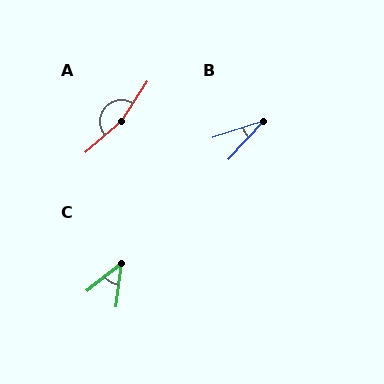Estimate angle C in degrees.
Approximately 43 degrees.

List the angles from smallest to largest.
B (29°), C (43°), A (164°).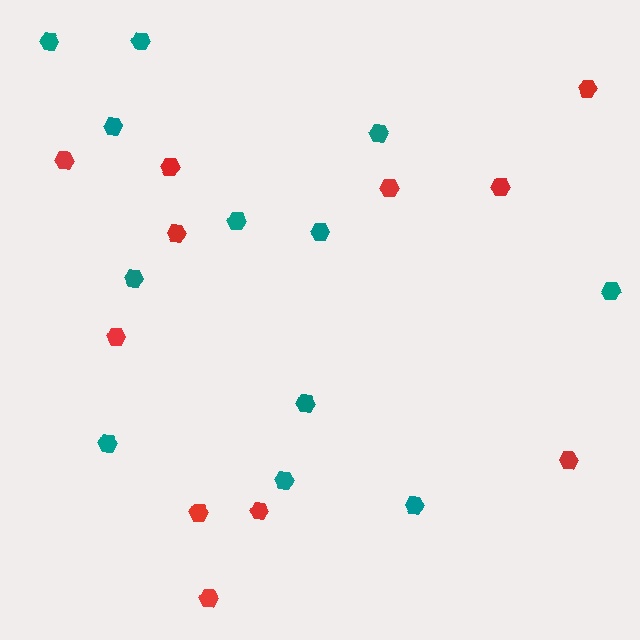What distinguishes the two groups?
There are 2 groups: one group of teal hexagons (12) and one group of red hexagons (11).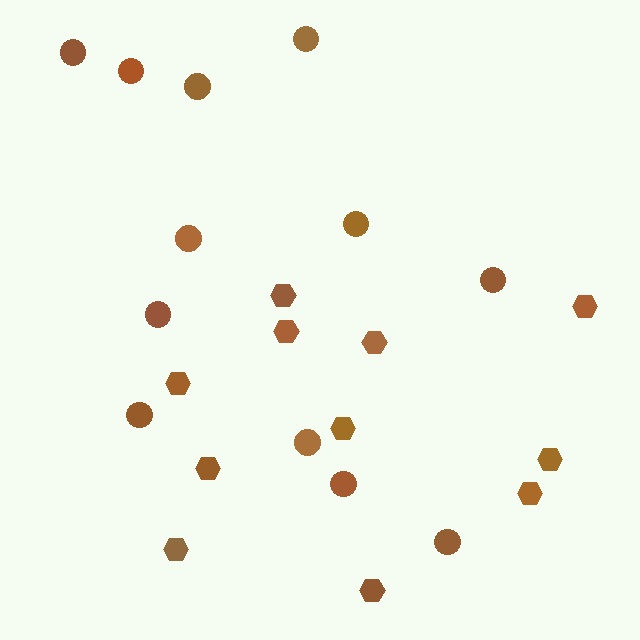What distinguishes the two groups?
There are 2 groups: one group of hexagons (11) and one group of circles (12).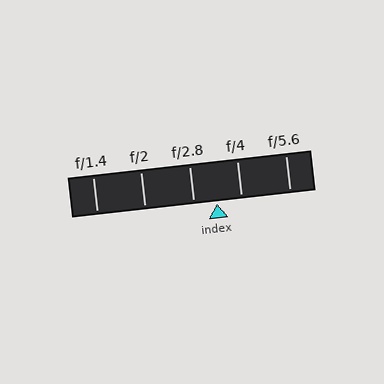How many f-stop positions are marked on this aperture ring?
There are 5 f-stop positions marked.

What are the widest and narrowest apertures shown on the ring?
The widest aperture shown is f/1.4 and the narrowest is f/5.6.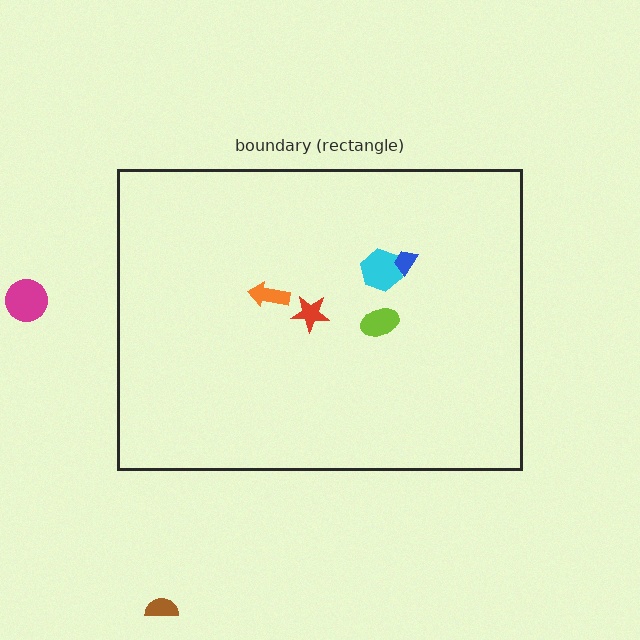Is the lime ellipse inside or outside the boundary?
Inside.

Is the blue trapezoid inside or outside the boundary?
Inside.